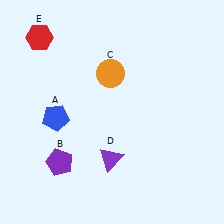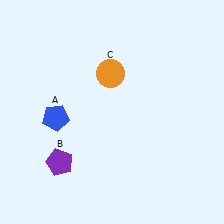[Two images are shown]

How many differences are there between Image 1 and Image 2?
There are 2 differences between the two images.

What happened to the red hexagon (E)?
The red hexagon (E) was removed in Image 2. It was in the top-left area of Image 1.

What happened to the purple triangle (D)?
The purple triangle (D) was removed in Image 2. It was in the bottom-left area of Image 1.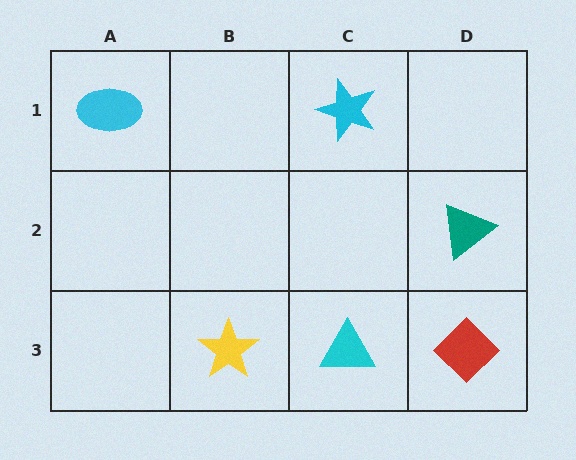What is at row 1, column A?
A cyan ellipse.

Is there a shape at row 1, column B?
No, that cell is empty.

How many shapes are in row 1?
2 shapes.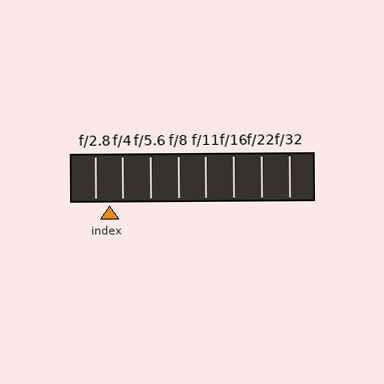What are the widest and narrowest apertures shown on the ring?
The widest aperture shown is f/2.8 and the narrowest is f/32.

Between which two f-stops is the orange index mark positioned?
The index mark is between f/2.8 and f/4.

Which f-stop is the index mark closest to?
The index mark is closest to f/4.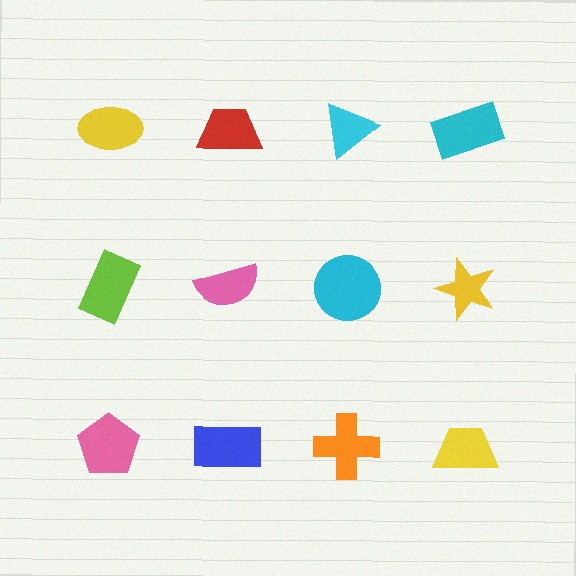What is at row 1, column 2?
A red trapezoid.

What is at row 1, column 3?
A cyan triangle.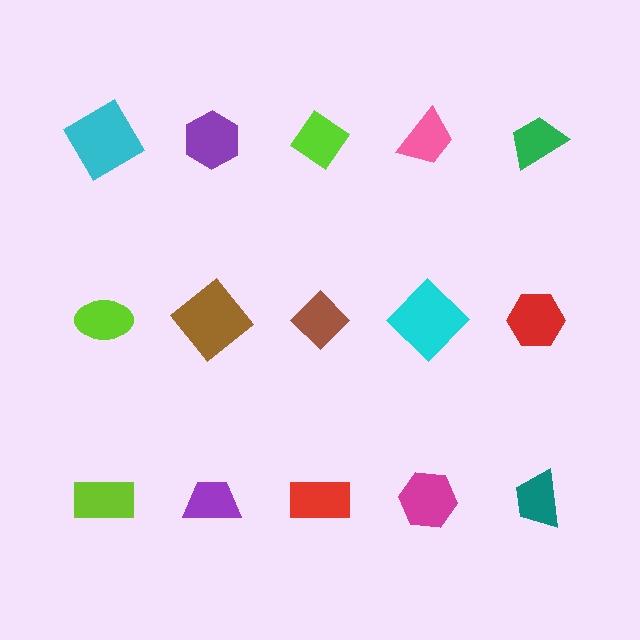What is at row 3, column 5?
A teal trapezoid.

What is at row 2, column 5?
A red hexagon.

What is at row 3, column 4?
A magenta hexagon.